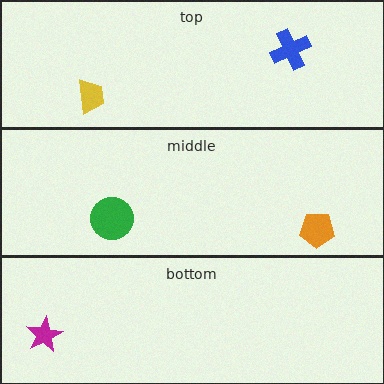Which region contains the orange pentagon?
The middle region.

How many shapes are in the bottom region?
1.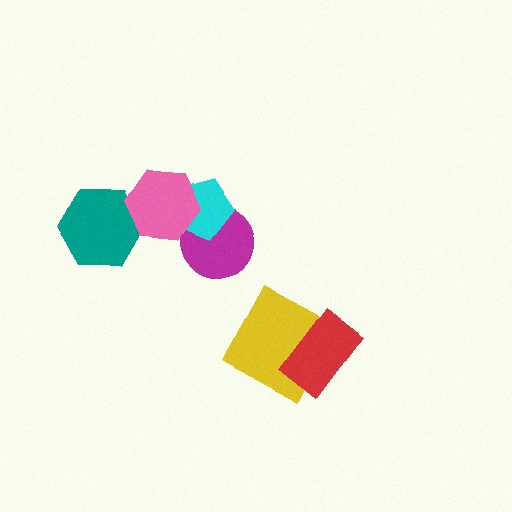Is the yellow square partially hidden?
Yes, it is partially covered by another shape.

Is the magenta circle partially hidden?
Yes, it is partially covered by another shape.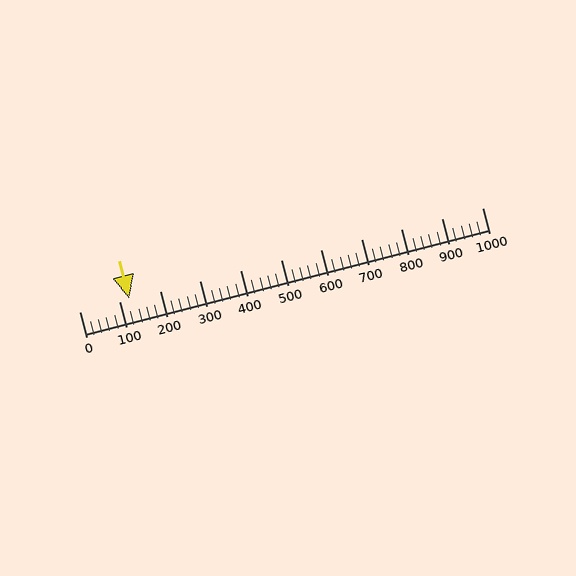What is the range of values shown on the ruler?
The ruler shows values from 0 to 1000.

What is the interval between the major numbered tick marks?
The major tick marks are spaced 100 units apart.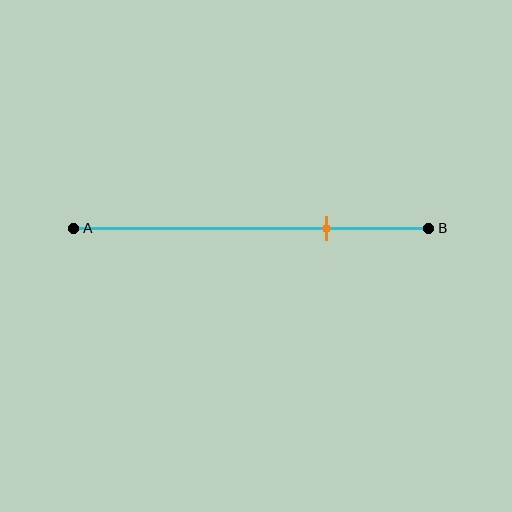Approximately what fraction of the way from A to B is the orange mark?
The orange mark is approximately 70% of the way from A to B.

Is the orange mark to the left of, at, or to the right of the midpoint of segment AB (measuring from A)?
The orange mark is to the right of the midpoint of segment AB.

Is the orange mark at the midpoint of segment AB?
No, the mark is at about 70% from A, not at the 50% midpoint.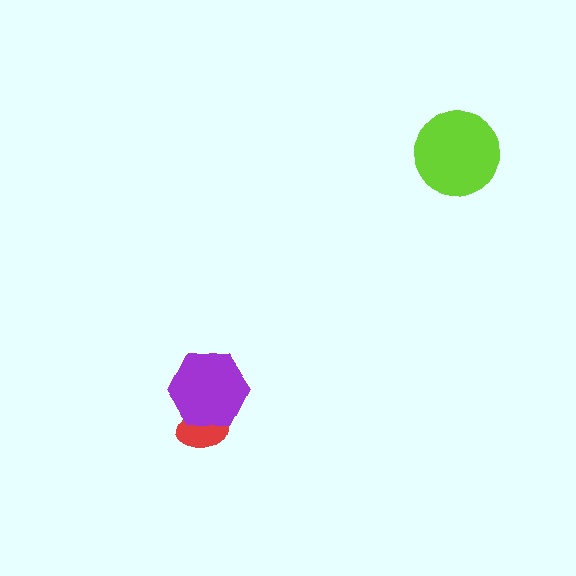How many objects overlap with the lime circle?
0 objects overlap with the lime circle.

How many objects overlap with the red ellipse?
1 object overlaps with the red ellipse.